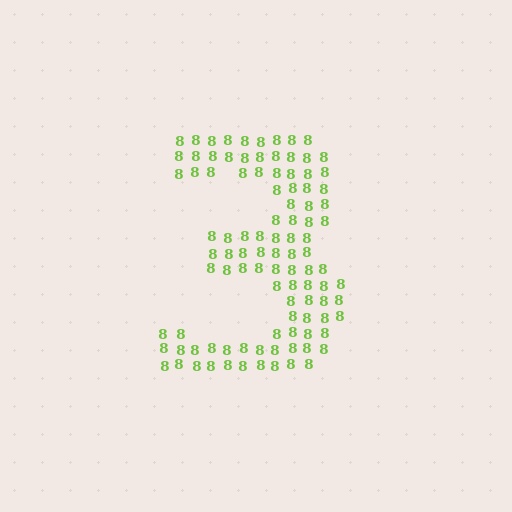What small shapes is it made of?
It is made of small digit 8's.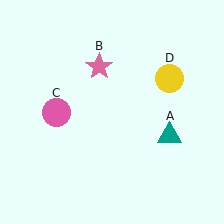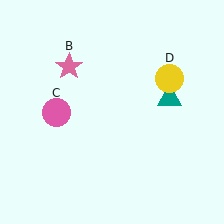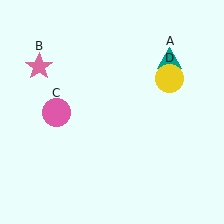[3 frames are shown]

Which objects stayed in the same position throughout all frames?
Pink circle (object C) and yellow circle (object D) remained stationary.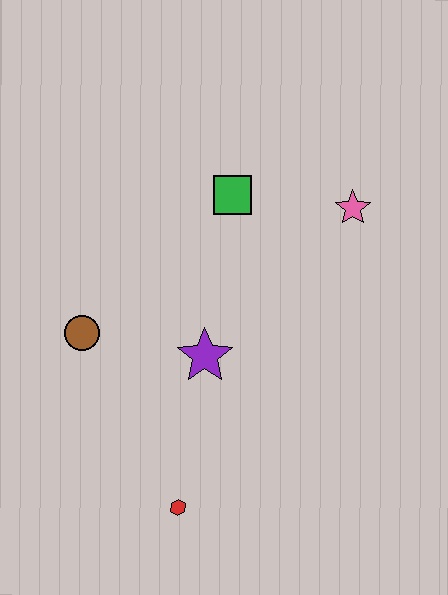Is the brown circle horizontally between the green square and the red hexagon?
No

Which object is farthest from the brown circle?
The pink star is farthest from the brown circle.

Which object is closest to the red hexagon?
The purple star is closest to the red hexagon.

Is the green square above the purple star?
Yes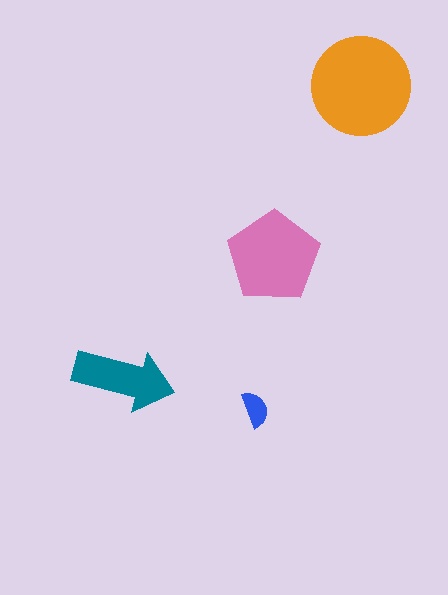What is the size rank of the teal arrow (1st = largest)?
3rd.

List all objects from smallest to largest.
The blue semicircle, the teal arrow, the pink pentagon, the orange circle.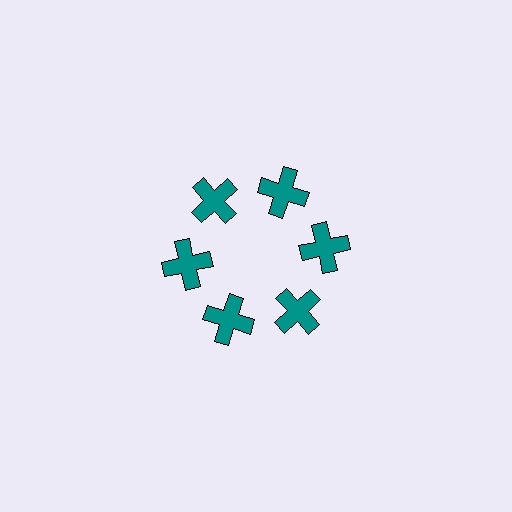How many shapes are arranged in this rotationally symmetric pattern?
There are 6 shapes, arranged in 6 groups of 1.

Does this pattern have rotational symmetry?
Yes, this pattern has 6-fold rotational symmetry. It looks the same after rotating 60 degrees around the center.